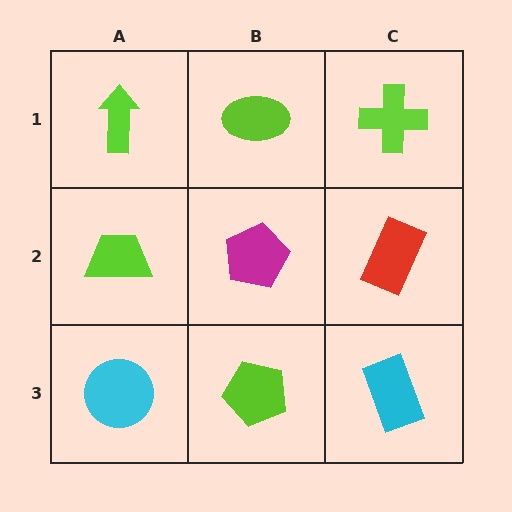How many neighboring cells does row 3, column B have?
3.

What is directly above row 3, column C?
A red rectangle.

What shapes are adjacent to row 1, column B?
A magenta pentagon (row 2, column B), a lime arrow (row 1, column A), a lime cross (row 1, column C).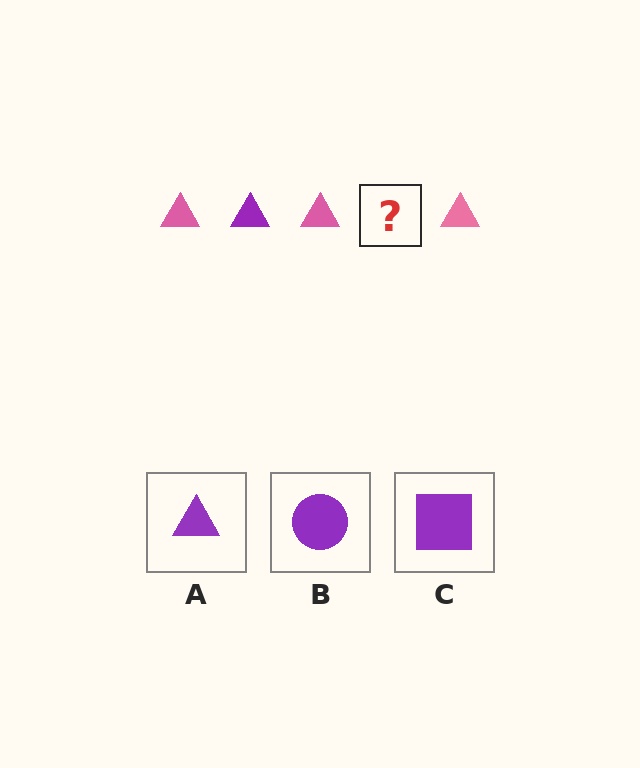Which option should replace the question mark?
Option A.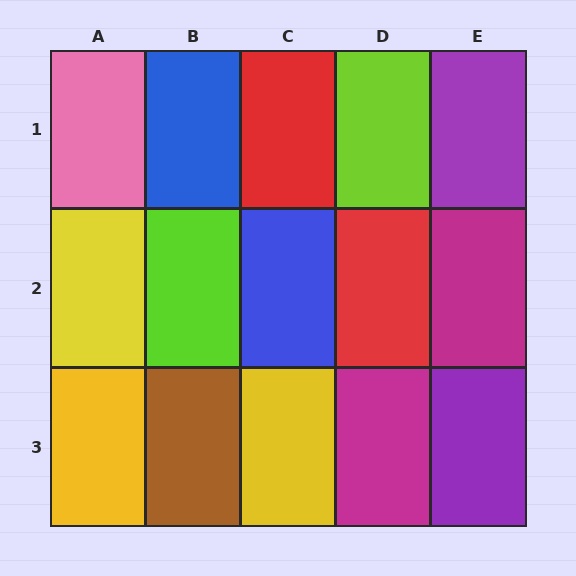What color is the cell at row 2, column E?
Magenta.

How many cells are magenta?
2 cells are magenta.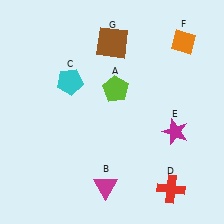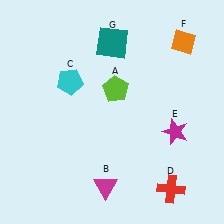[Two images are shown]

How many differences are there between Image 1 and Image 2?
There is 1 difference between the two images.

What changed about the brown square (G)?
In Image 1, G is brown. In Image 2, it changed to teal.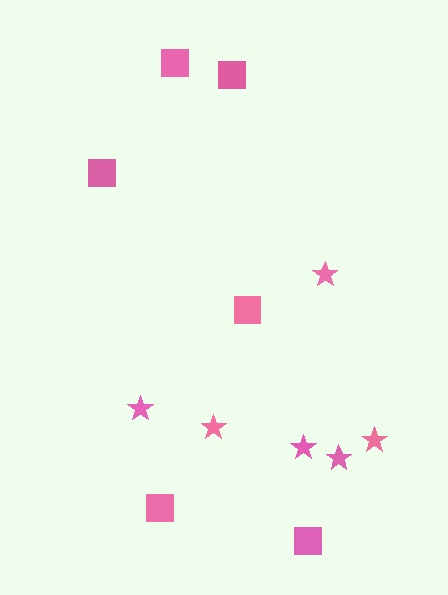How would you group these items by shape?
There are 2 groups: one group of squares (6) and one group of stars (6).